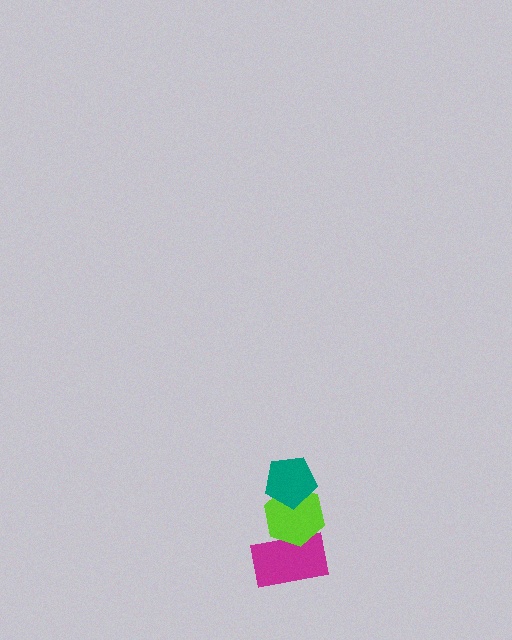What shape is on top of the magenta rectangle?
The lime hexagon is on top of the magenta rectangle.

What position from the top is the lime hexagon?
The lime hexagon is 2nd from the top.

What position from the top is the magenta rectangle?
The magenta rectangle is 3rd from the top.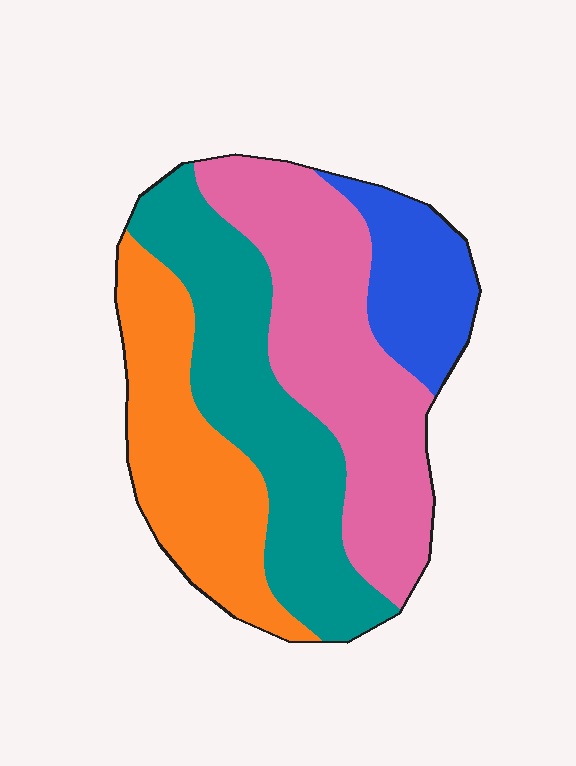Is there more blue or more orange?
Orange.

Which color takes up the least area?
Blue, at roughly 15%.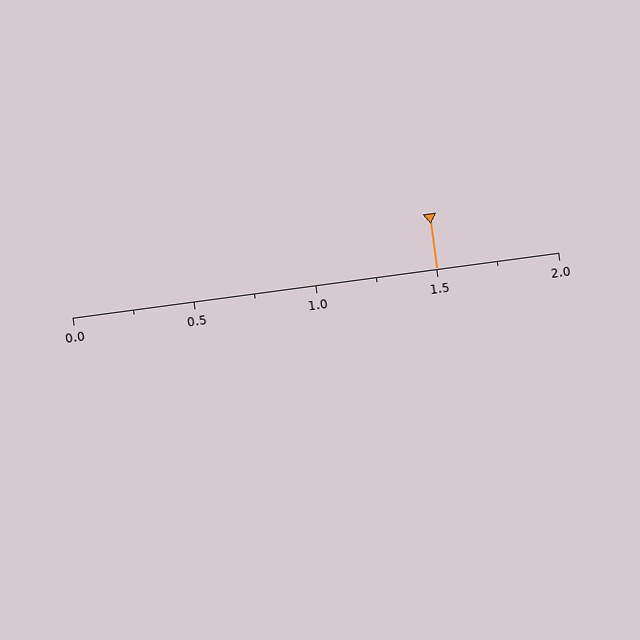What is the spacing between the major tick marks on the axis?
The major ticks are spaced 0.5 apart.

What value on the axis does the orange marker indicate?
The marker indicates approximately 1.5.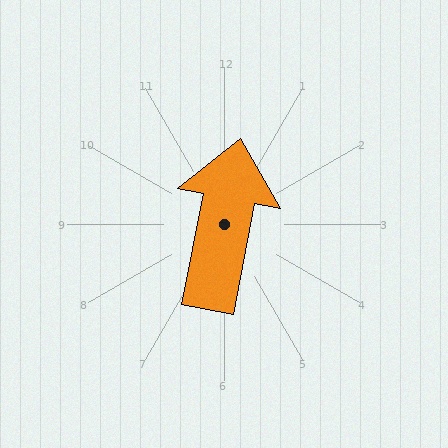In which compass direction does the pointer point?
North.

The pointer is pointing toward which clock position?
Roughly 12 o'clock.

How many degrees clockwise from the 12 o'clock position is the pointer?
Approximately 11 degrees.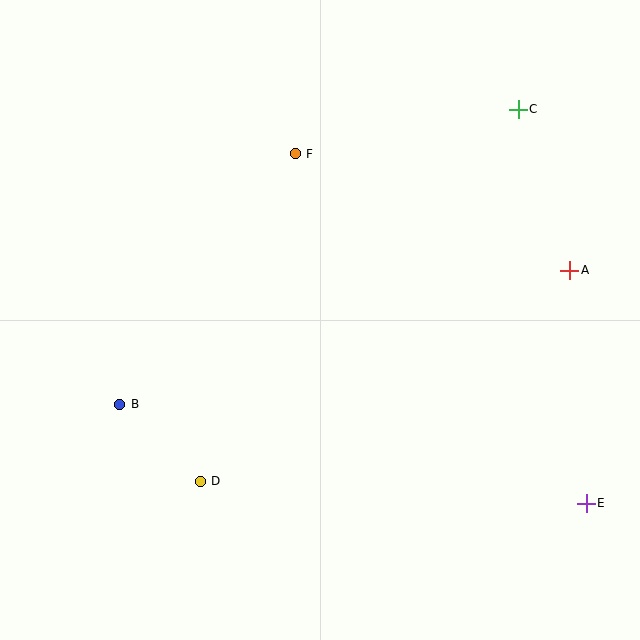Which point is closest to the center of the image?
Point F at (295, 154) is closest to the center.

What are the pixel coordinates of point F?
Point F is at (295, 154).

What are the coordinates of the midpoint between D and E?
The midpoint between D and E is at (393, 492).